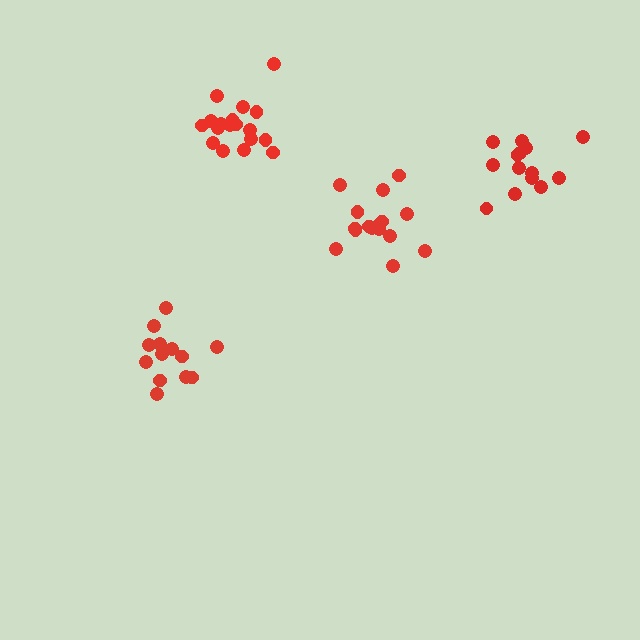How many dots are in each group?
Group 1: 16 dots, Group 2: 13 dots, Group 3: 18 dots, Group 4: 14 dots (61 total).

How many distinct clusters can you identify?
There are 4 distinct clusters.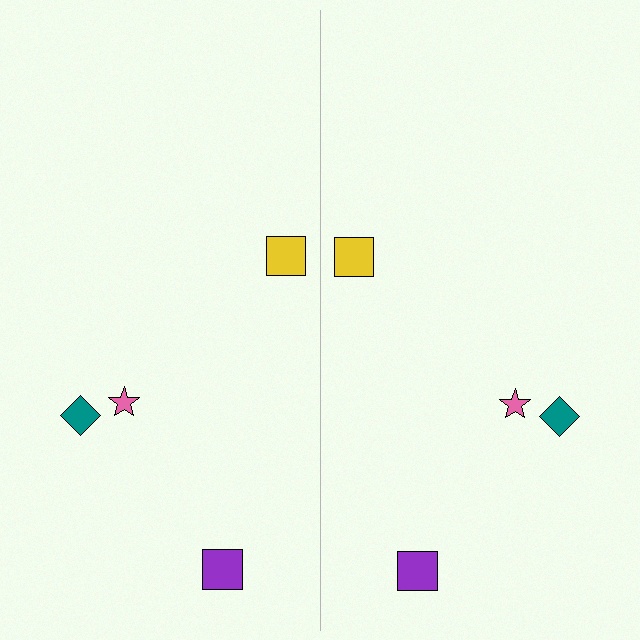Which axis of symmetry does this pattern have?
The pattern has a vertical axis of symmetry running through the center of the image.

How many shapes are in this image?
There are 8 shapes in this image.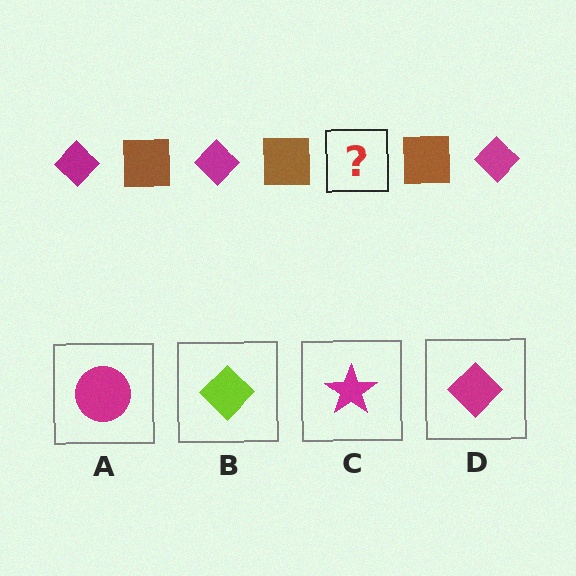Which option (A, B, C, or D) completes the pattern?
D.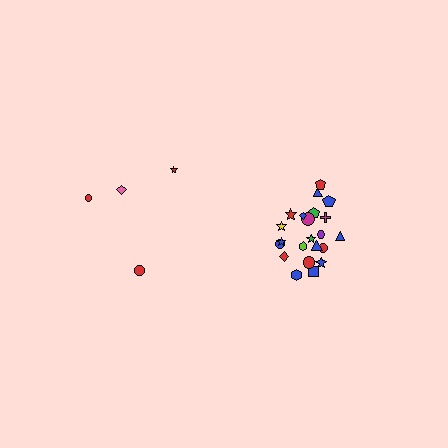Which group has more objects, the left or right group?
The right group.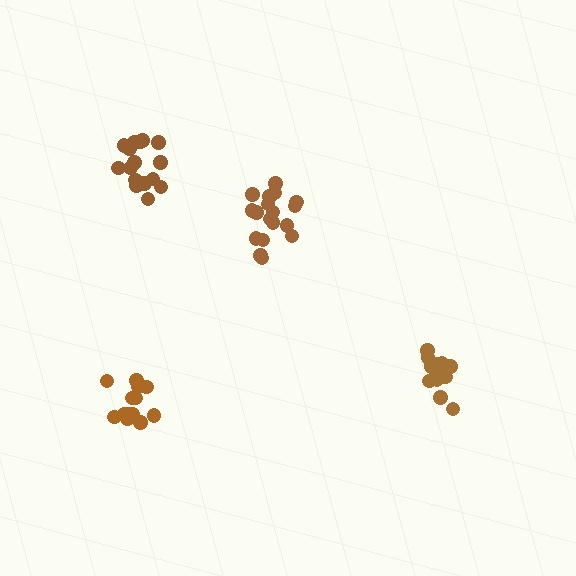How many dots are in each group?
Group 1: 18 dots, Group 2: 14 dots, Group 3: 14 dots, Group 4: 16 dots (62 total).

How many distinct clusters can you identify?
There are 4 distinct clusters.